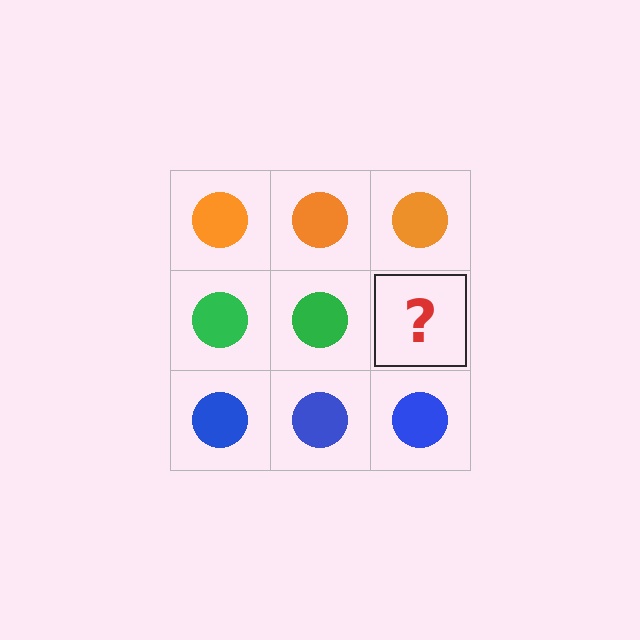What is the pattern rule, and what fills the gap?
The rule is that each row has a consistent color. The gap should be filled with a green circle.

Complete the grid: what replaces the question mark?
The question mark should be replaced with a green circle.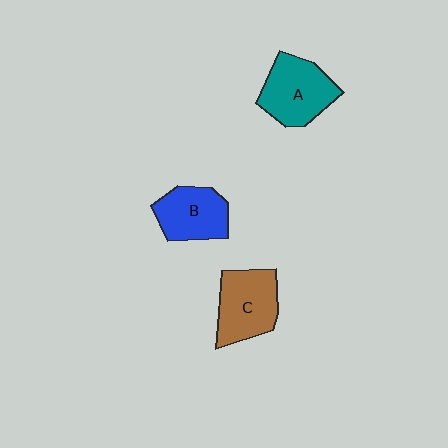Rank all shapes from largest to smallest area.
From largest to smallest: A (teal), C (brown), B (blue).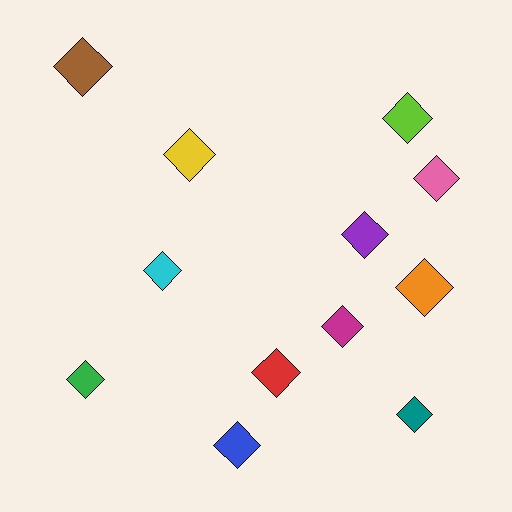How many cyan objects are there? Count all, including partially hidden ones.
There is 1 cyan object.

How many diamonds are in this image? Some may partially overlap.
There are 12 diamonds.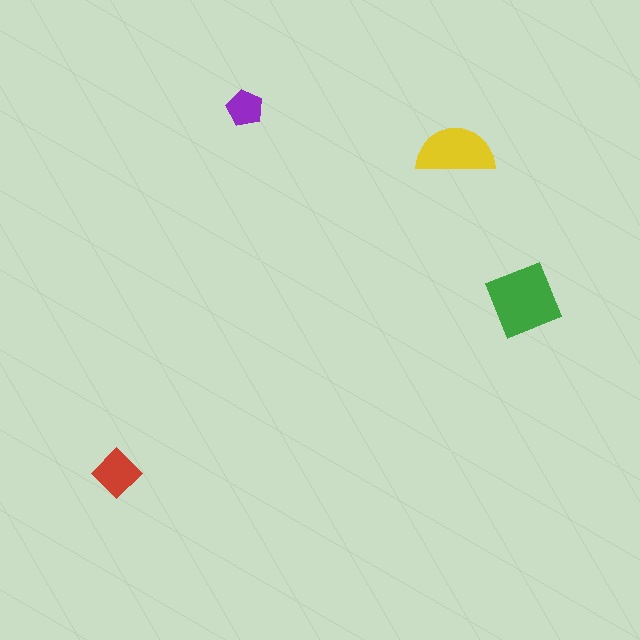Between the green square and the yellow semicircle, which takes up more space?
The green square.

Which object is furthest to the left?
The red diamond is leftmost.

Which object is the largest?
The green square.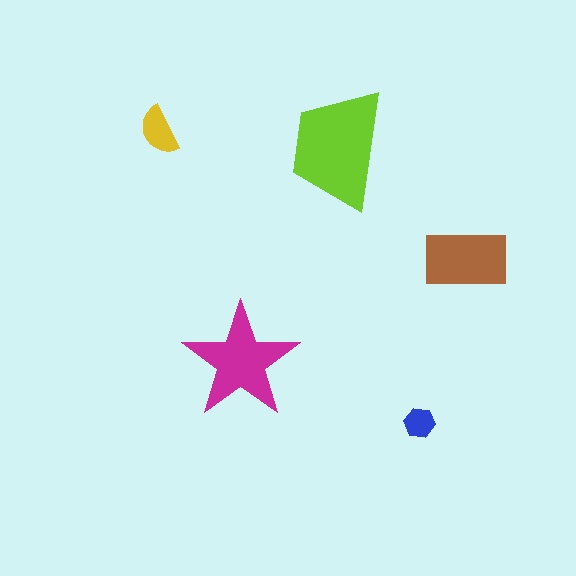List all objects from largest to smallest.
The lime trapezoid, the magenta star, the brown rectangle, the yellow semicircle, the blue hexagon.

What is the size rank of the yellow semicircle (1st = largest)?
4th.